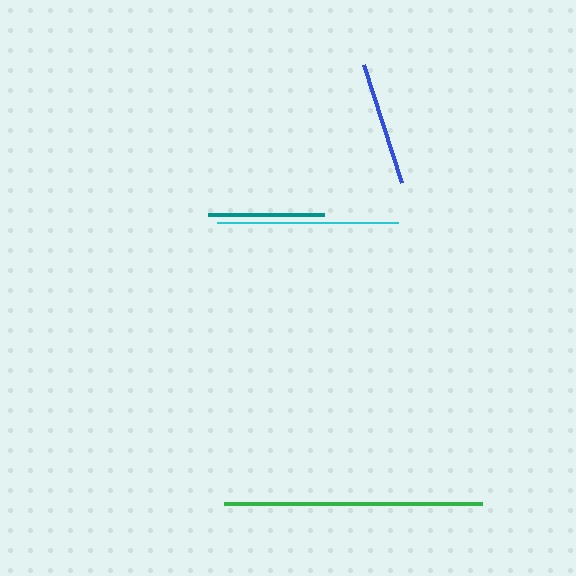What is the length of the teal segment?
The teal segment is approximately 116 pixels long.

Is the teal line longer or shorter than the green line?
The green line is longer than the teal line.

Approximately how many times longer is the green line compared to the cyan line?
The green line is approximately 1.4 times the length of the cyan line.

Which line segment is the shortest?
The teal line is the shortest at approximately 116 pixels.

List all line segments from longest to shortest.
From longest to shortest: green, cyan, blue, teal.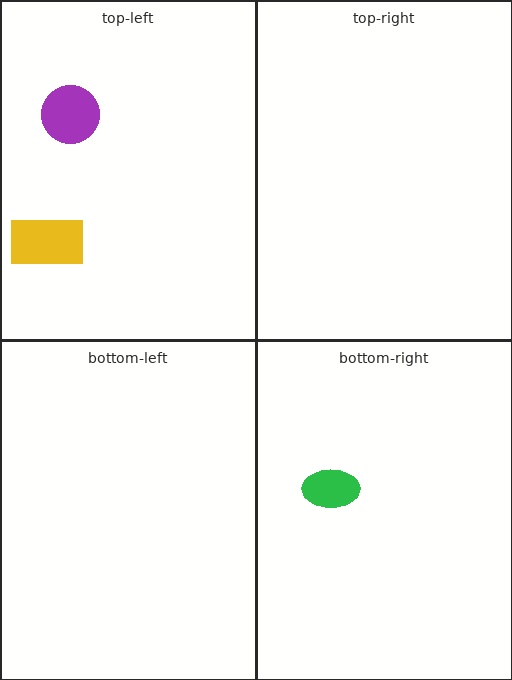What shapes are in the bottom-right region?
The green ellipse.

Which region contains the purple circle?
The top-left region.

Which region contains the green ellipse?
The bottom-right region.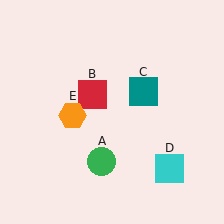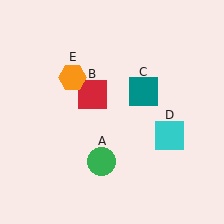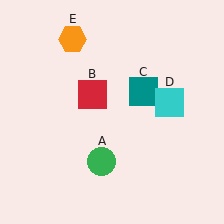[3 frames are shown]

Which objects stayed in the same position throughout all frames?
Green circle (object A) and red square (object B) and teal square (object C) remained stationary.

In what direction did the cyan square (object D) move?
The cyan square (object D) moved up.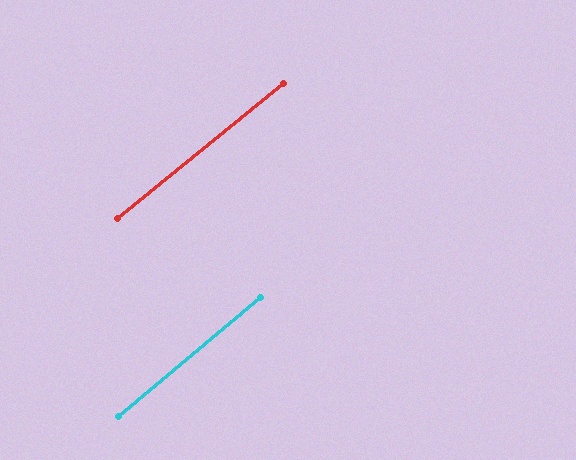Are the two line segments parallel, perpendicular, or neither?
Parallel — their directions differ by only 0.7°.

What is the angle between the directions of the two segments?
Approximately 1 degree.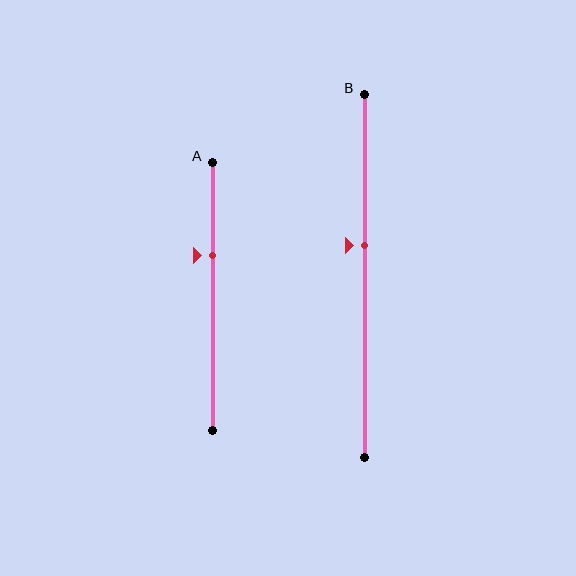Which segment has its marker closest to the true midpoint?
Segment B has its marker closest to the true midpoint.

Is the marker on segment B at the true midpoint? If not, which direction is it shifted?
No, the marker on segment B is shifted upward by about 8% of the segment length.